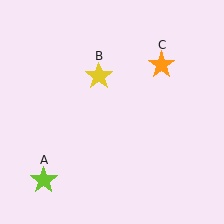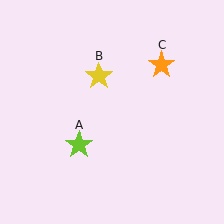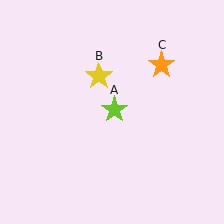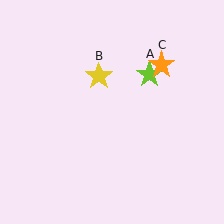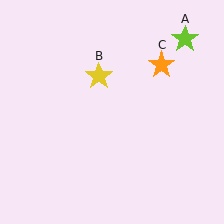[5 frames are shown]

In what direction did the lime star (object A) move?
The lime star (object A) moved up and to the right.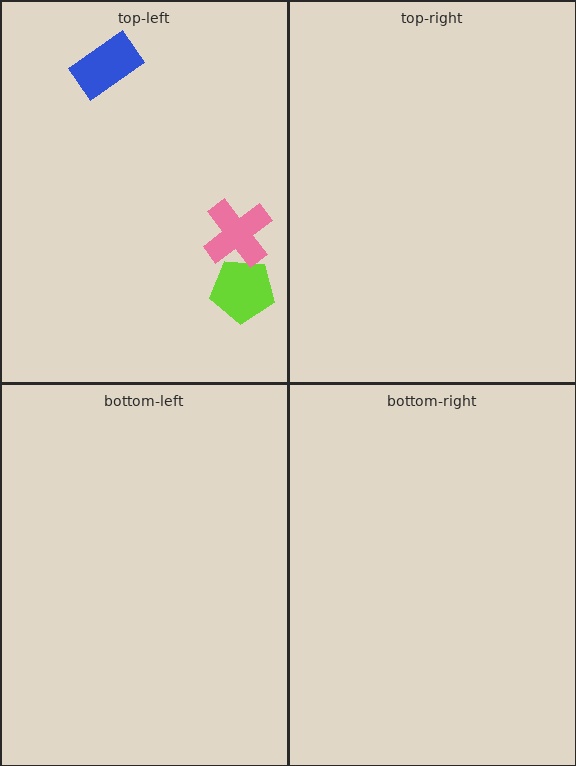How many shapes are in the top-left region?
3.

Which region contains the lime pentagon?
The top-left region.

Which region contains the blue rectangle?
The top-left region.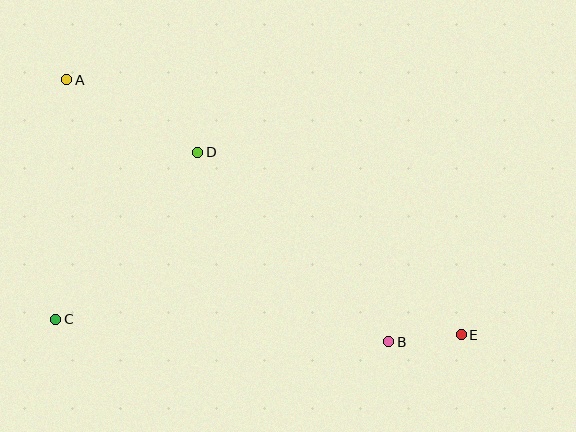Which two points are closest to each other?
Points B and E are closest to each other.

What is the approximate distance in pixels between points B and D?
The distance between B and D is approximately 269 pixels.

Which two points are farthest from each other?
Points A and E are farthest from each other.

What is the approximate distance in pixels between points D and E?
The distance between D and E is approximately 320 pixels.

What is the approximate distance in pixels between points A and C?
The distance between A and C is approximately 240 pixels.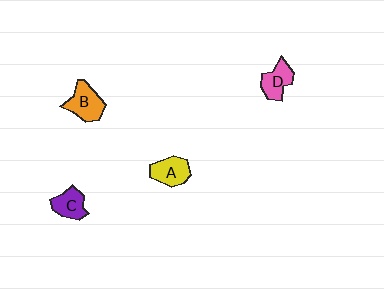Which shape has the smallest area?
Shape C (purple).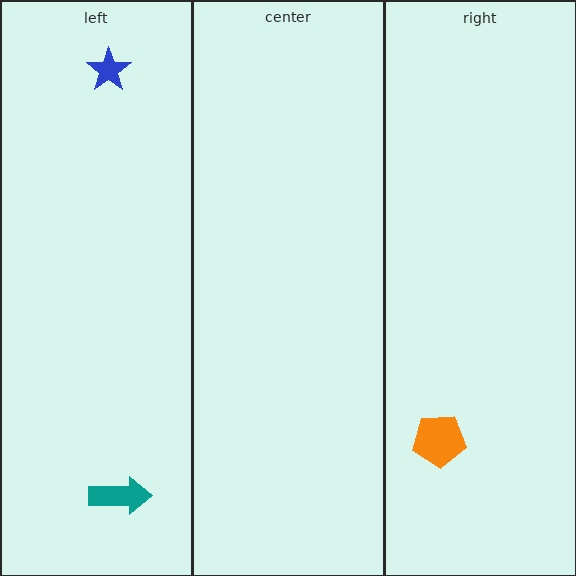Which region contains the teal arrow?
The left region.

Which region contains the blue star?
The left region.